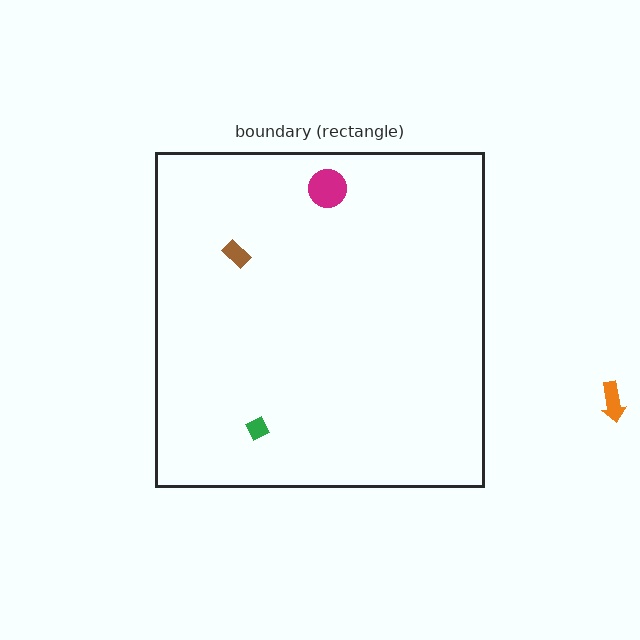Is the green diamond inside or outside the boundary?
Inside.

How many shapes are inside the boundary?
3 inside, 1 outside.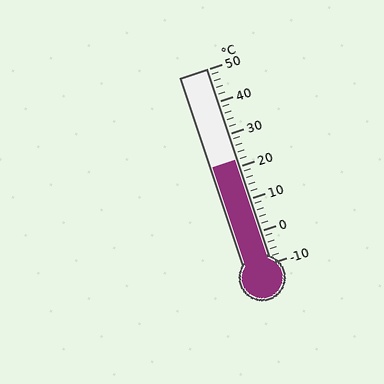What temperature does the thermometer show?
The thermometer shows approximately 22°C.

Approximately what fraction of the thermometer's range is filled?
The thermometer is filled to approximately 55% of its range.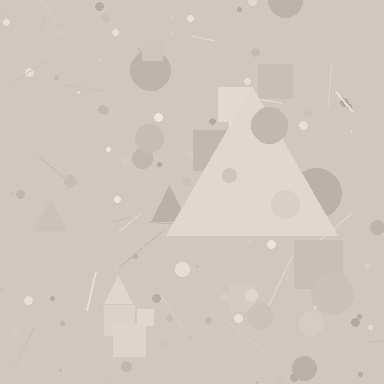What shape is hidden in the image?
A triangle is hidden in the image.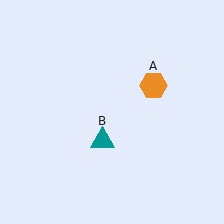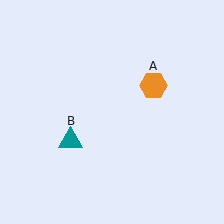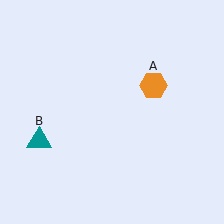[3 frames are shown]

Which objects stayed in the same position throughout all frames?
Orange hexagon (object A) remained stationary.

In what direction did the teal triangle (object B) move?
The teal triangle (object B) moved left.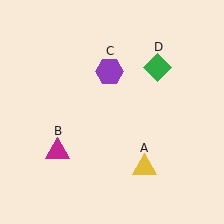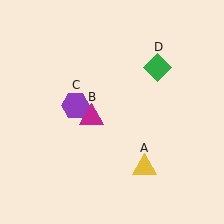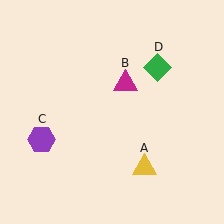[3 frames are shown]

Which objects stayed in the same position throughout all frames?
Yellow triangle (object A) and green diamond (object D) remained stationary.